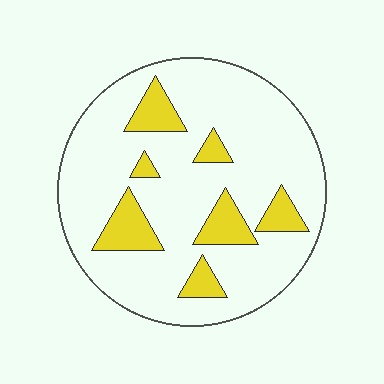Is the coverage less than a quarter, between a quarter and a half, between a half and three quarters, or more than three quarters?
Less than a quarter.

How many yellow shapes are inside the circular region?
7.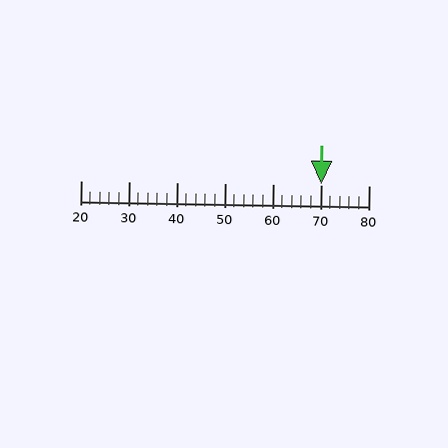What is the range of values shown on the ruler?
The ruler shows values from 20 to 80.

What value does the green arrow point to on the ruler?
The green arrow points to approximately 70.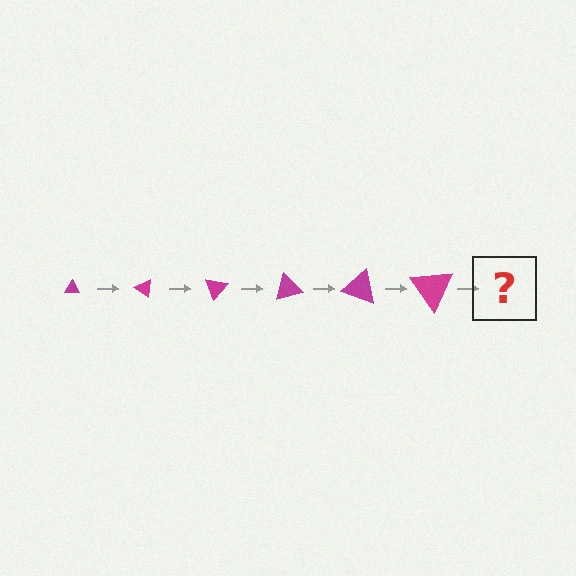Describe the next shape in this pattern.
It should be a triangle, larger than the previous one and rotated 210 degrees from the start.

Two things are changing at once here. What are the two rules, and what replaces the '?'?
The two rules are that the triangle grows larger each step and it rotates 35 degrees each step. The '?' should be a triangle, larger than the previous one and rotated 210 degrees from the start.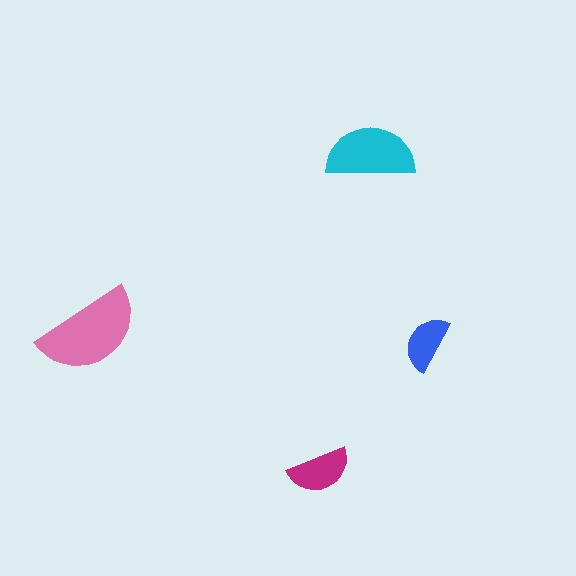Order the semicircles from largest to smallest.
the pink one, the cyan one, the magenta one, the blue one.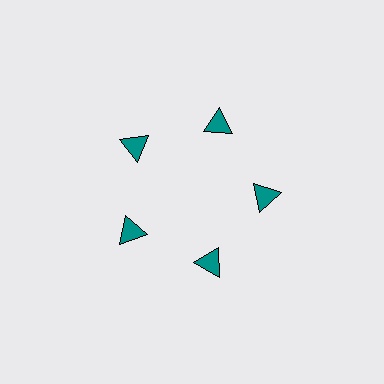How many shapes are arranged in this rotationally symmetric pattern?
There are 5 shapes, arranged in 5 groups of 1.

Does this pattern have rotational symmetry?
Yes, this pattern has 5-fold rotational symmetry. It looks the same after rotating 72 degrees around the center.